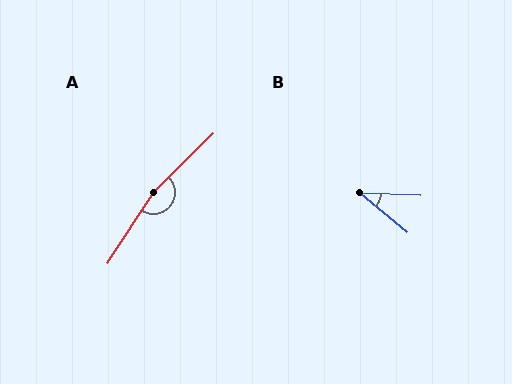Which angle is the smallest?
B, at approximately 37 degrees.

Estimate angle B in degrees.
Approximately 37 degrees.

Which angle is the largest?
A, at approximately 168 degrees.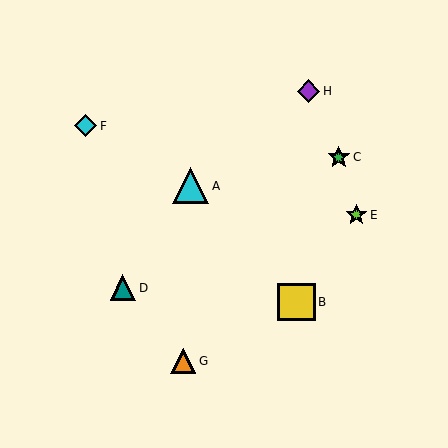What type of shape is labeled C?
Shape C is a green star.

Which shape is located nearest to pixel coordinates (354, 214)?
The lime star (labeled E) at (356, 215) is nearest to that location.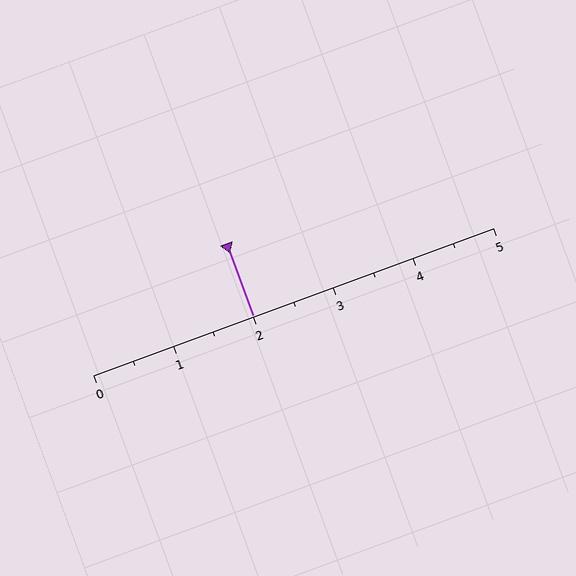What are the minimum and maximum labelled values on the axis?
The axis runs from 0 to 5.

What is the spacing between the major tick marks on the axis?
The major ticks are spaced 1 apart.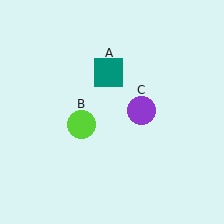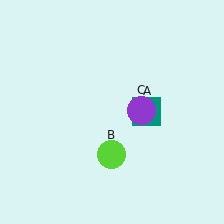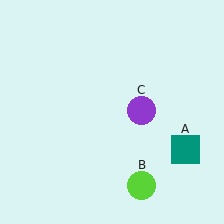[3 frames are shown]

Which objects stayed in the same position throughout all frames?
Purple circle (object C) remained stationary.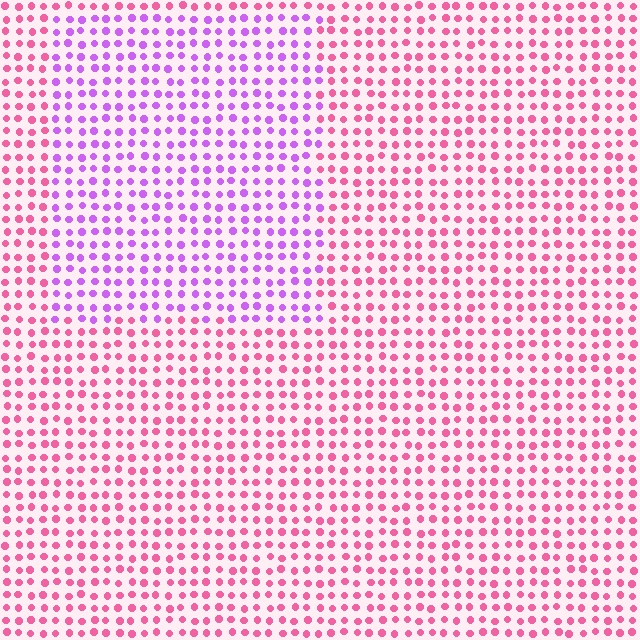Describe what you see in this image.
The image is filled with small pink elements in a uniform arrangement. A rectangle-shaped region is visible where the elements are tinted to a slightly different hue, forming a subtle color boundary.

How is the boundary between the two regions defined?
The boundary is defined purely by a slight shift in hue (about 49 degrees). Spacing, size, and orientation are identical on both sides.